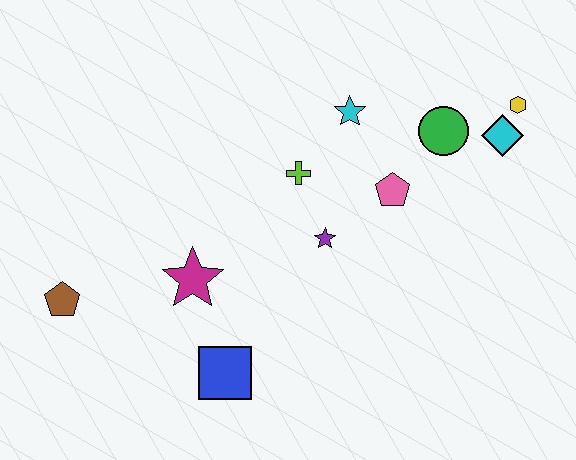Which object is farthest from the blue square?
The yellow hexagon is farthest from the blue square.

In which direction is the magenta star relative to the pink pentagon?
The magenta star is to the left of the pink pentagon.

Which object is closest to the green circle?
The cyan diamond is closest to the green circle.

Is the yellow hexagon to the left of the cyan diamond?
No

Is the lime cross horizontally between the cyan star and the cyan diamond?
No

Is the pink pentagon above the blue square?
Yes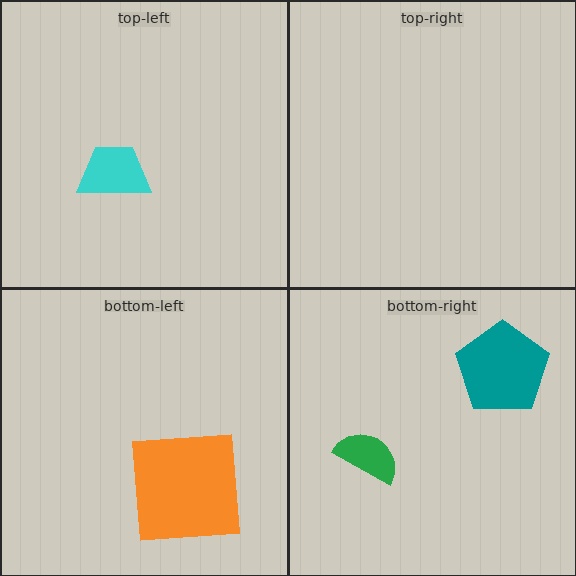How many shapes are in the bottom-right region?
2.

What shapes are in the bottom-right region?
The green semicircle, the teal pentagon.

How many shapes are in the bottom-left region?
1.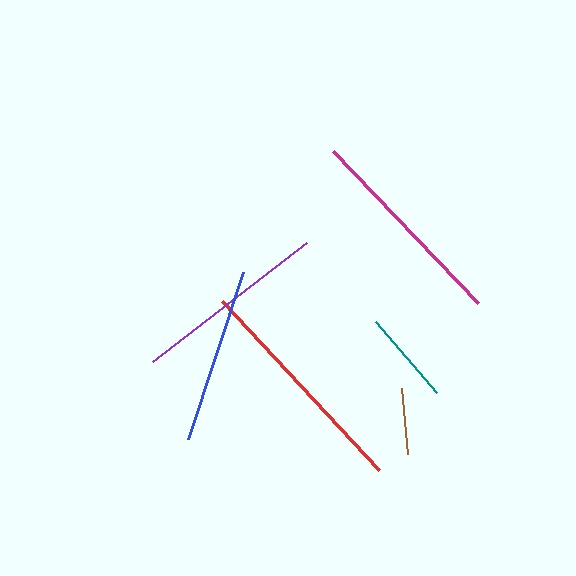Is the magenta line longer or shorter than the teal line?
The magenta line is longer than the teal line.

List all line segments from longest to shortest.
From longest to shortest: red, magenta, purple, blue, teal, brown.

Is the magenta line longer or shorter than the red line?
The red line is longer than the magenta line.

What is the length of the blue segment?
The blue segment is approximately 176 pixels long.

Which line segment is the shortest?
The brown line is the shortest at approximately 66 pixels.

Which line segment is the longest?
The red line is the longest at approximately 230 pixels.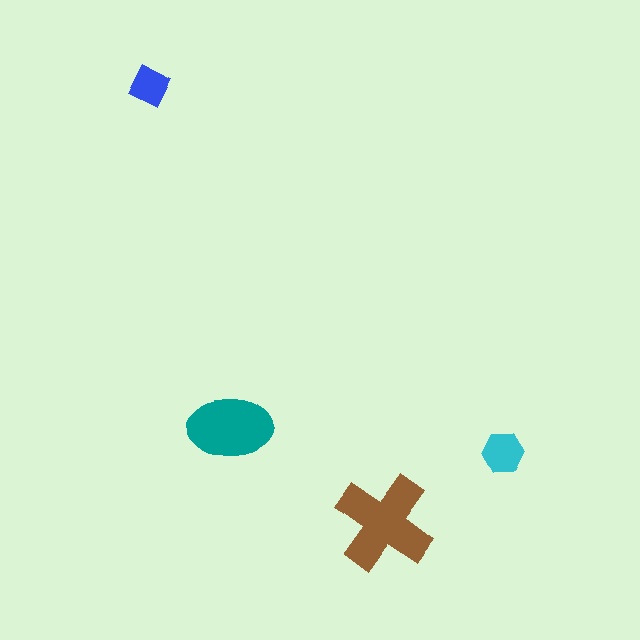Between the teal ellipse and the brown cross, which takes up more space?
The brown cross.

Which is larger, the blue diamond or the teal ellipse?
The teal ellipse.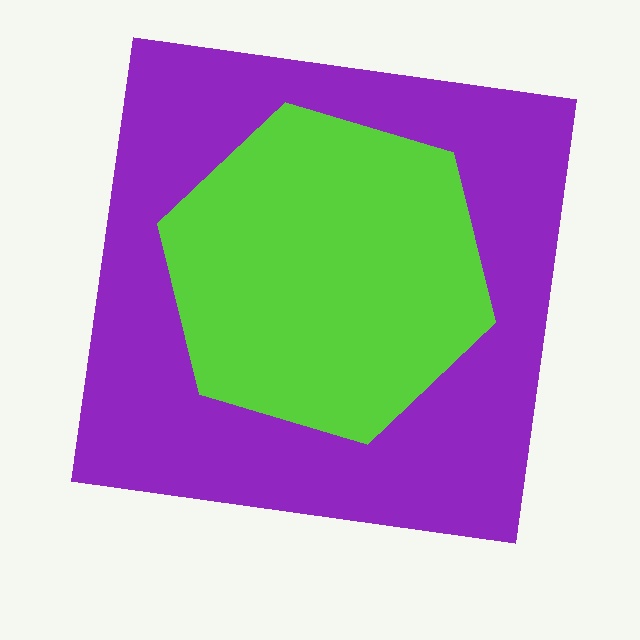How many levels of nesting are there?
2.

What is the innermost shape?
The lime hexagon.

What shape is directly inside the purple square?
The lime hexagon.